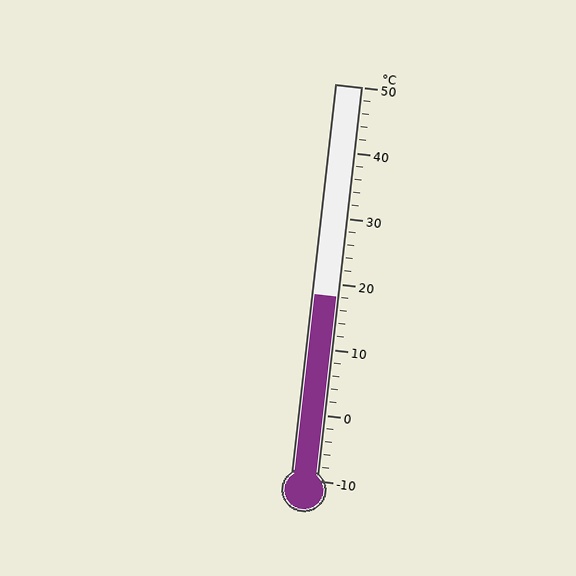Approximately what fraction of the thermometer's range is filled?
The thermometer is filled to approximately 45% of its range.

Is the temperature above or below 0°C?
The temperature is above 0°C.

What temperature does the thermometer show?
The thermometer shows approximately 18°C.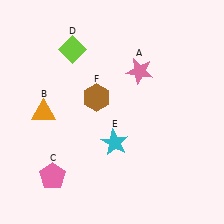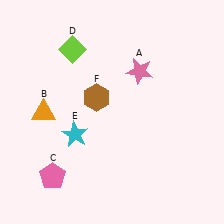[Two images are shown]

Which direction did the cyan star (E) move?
The cyan star (E) moved left.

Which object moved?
The cyan star (E) moved left.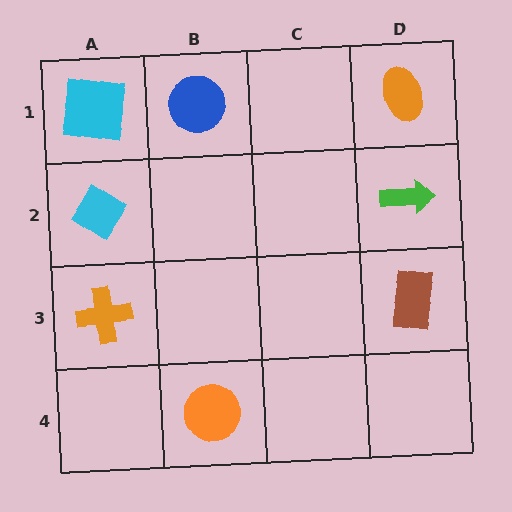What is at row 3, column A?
An orange cross.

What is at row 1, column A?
A cyan square.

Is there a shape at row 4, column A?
No, that cell is empty.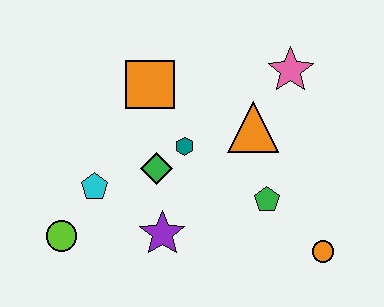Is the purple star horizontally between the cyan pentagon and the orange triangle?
Yes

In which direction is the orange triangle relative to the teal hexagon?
The orange triangle is to the right of the teal hexagon.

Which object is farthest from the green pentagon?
The lime circle is farthest from the green pentagon.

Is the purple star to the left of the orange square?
No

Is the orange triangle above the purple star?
Yes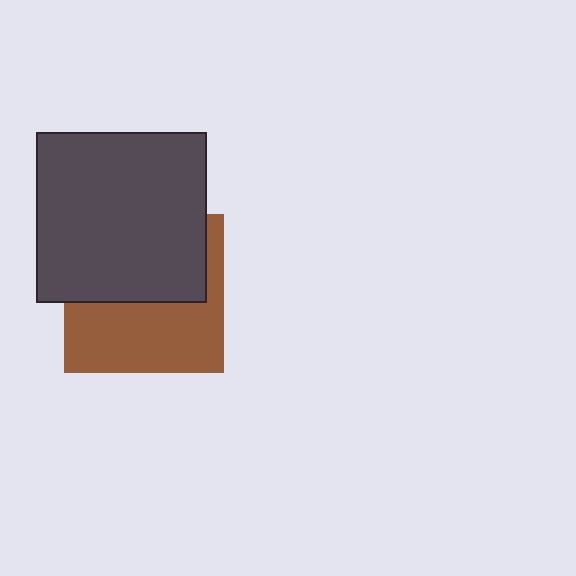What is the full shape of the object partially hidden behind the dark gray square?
The partially hidden object is a brown square.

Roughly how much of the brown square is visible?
About half of it is visible (roughly 49%).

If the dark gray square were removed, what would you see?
You would see the complete brown square.